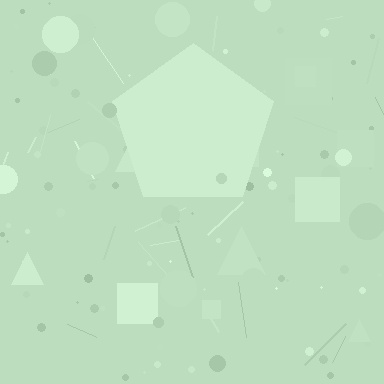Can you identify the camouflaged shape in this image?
The camouflaged shape is a pentagon.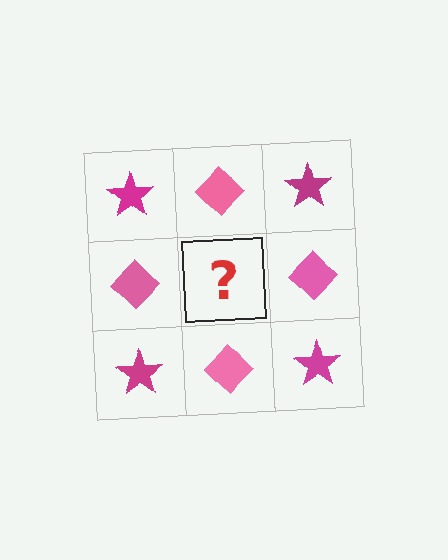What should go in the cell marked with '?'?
The missing cell should contain a magenta star.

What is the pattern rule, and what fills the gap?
The rule is that it alternates magenta star and pink diamond in a checkerboard pattern. The gap should be filled with a magenta star.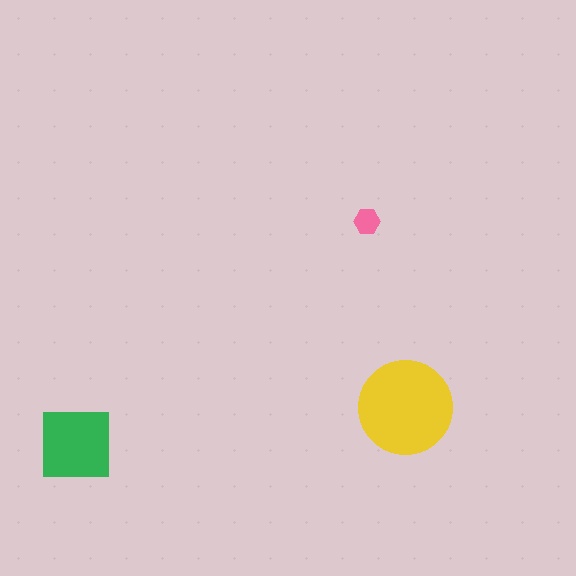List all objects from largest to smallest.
The yellow circle, the green square, the pink hexagon.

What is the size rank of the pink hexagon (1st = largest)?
3rd.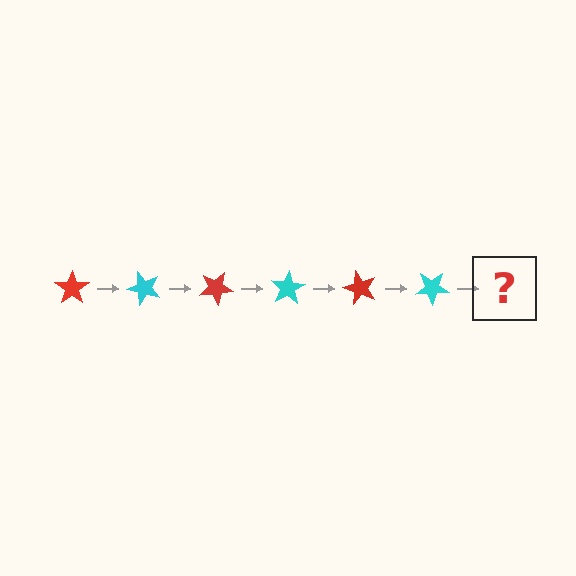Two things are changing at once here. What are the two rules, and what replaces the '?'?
The two rules are that it rotates 50 degrees each step and the color cycles through red and cyan. The '?' should be a red star, rotated 300 degrees from the start.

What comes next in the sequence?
The next element should be a red star, rotated 300 degrees from the start.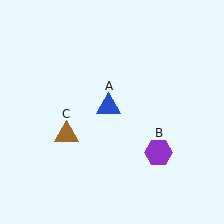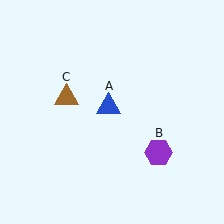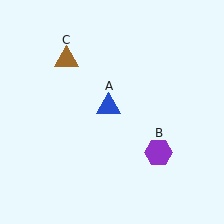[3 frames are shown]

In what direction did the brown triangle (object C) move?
The brown triangle (object C) moved up.